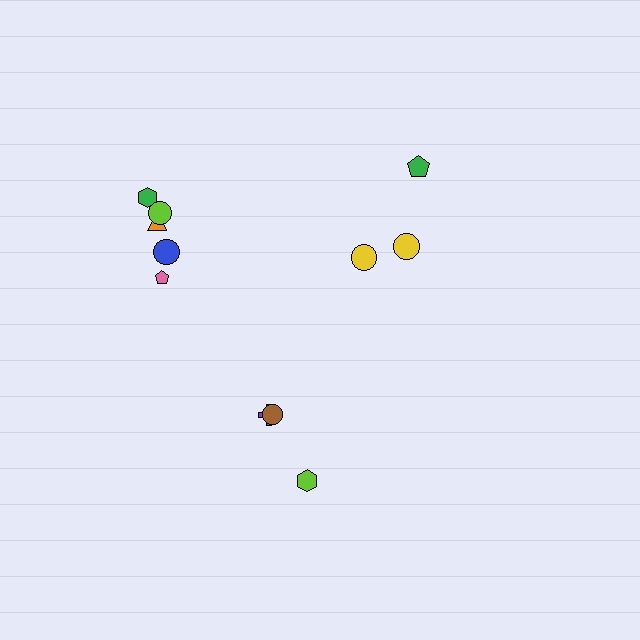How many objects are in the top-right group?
There are 3 objects.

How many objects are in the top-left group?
There are 5 objects.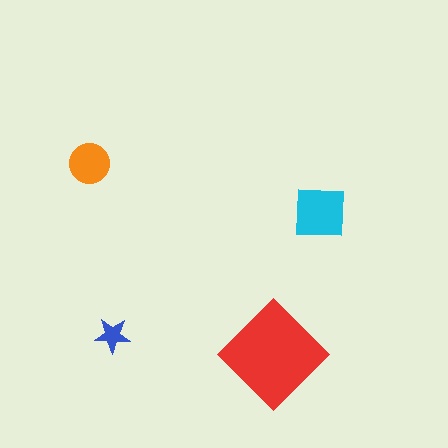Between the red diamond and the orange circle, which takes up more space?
The red diamond.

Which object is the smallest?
The blue star.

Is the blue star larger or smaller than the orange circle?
Smaller.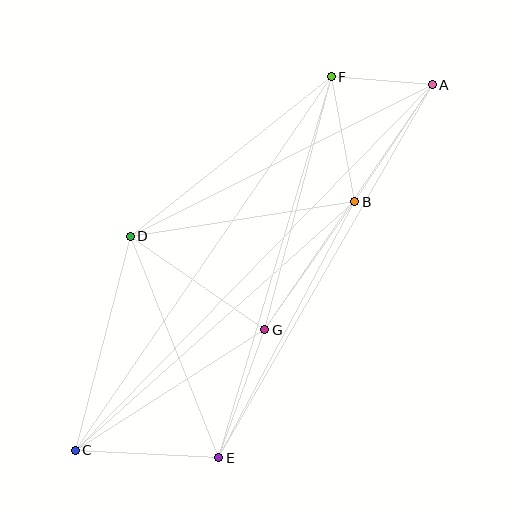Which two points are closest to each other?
Points A and F are closest to each other.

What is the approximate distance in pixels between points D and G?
The distance between D and G is approximately 164 pixels.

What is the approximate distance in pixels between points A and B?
The distance between A and B is approximately 140 pixels.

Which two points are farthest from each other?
Points A and C are farthest from each other.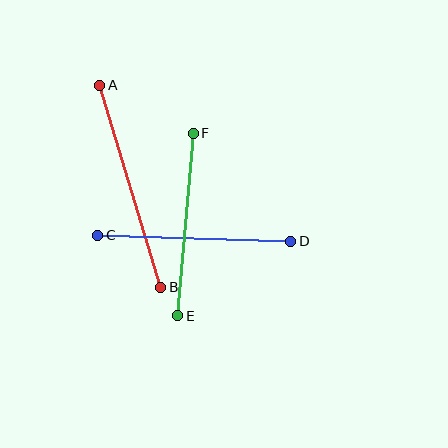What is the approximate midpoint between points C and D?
The midpoint is at approximately (194, 238) pixels.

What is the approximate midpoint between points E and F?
The midpoint is at approximately (185, 225) pixels.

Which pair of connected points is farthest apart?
Points A and B are farthest apart.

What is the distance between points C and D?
The distance is approximately 193 pixels.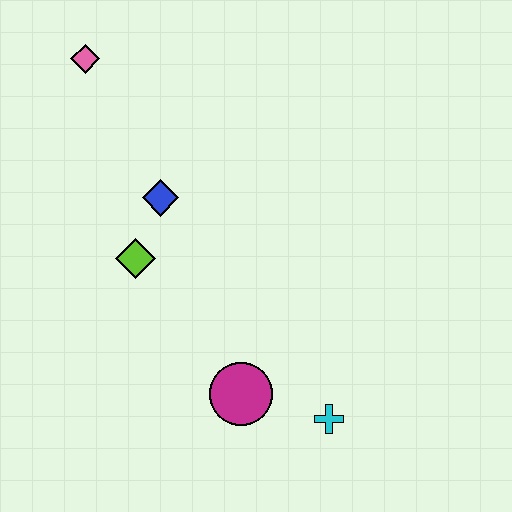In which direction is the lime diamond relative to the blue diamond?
The lime diamond is below the blue diamond.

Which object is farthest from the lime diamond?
The cyan cross is farthest from the lime diamond.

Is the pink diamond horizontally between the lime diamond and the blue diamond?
No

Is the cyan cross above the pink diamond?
No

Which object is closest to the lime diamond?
The blue diamond is closest to the lime diamond.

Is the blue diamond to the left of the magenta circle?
Yes